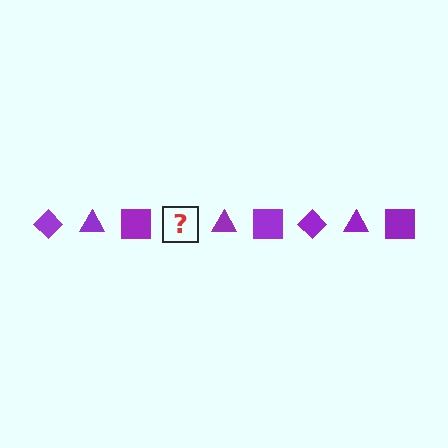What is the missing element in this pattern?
The missing element is a purple diamond.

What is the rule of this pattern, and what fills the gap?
The rule is that the pattern cycles through diamond, triangle, square shapes in purple. The gap should be filled with a purple diamond.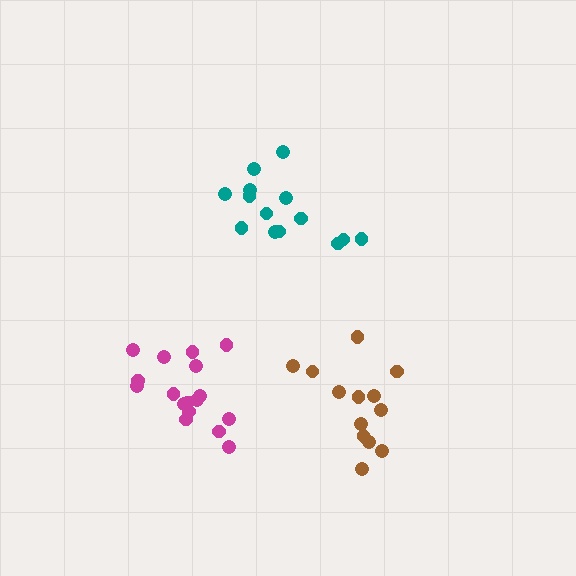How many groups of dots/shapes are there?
There are 3 groups.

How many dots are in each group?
Group 1: 14 dots, Group 2: 13 dots, Group 3: 17 dots (44 total).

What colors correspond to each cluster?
The clusters are colored: teal, brown, magenta.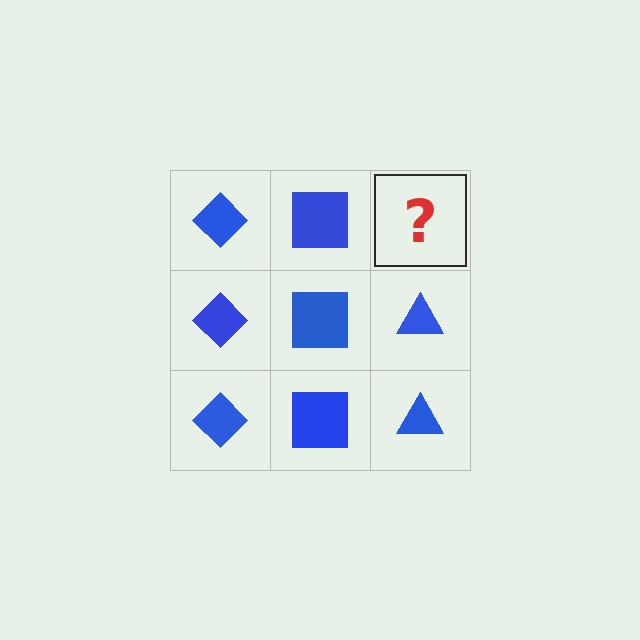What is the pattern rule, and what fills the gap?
The rule is that each column has a consistent shape. The gap should be filled with a blue triangle.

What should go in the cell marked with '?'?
The missing cell should contain a blue triangle.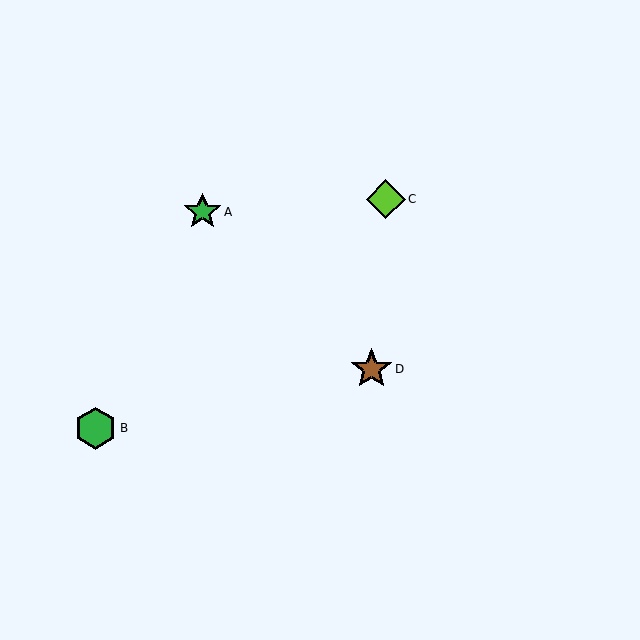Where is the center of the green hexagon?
The center of the green hexagon is at (96, 428).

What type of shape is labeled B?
Shape B is a green hexagon.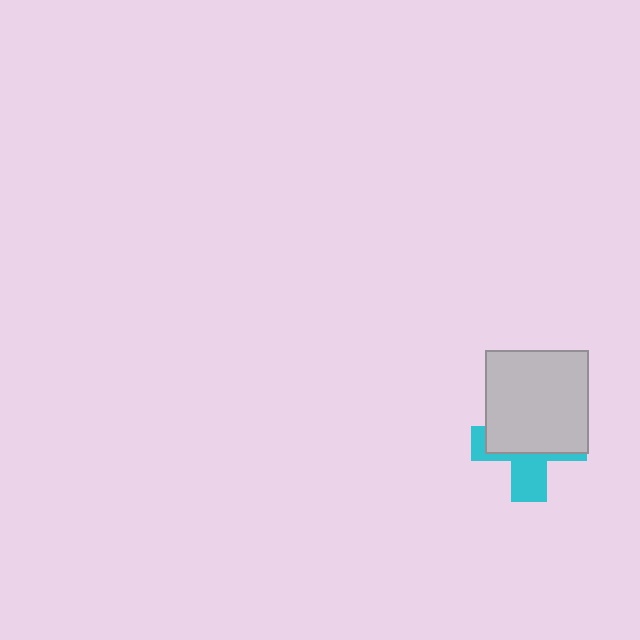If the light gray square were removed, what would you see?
You would see the complete cyan cross.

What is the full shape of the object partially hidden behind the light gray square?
The partially hidden object is a cyan cross.